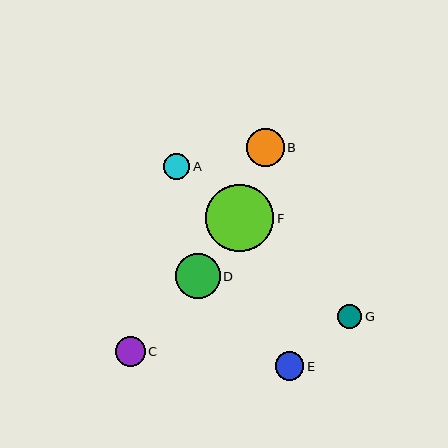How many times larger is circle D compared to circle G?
Circle D is approximately 1.8 times the size of circle G.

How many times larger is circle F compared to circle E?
Circle F is approximately 2.4 times the size of circle E.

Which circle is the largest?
Circle F is the largest with a size of approximately 68 pixels.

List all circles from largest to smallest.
From largest to smallest: F, D, B, C, E, A, G.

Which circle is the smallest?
Circle G is the smallest with a size of approximately 24 pixels.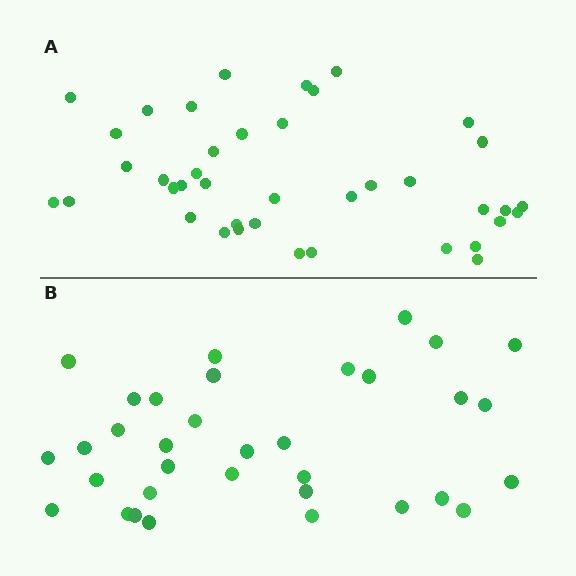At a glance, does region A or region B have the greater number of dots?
Region A (the top region) has more dots.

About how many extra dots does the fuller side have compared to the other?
Region A has about 6 more dots than region B.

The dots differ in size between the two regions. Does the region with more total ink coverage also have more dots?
No. Region B has more total ink coverage because its dots are larger, but region A actually contains more individual dots. Total area can be misleading — the number of items is what matters here.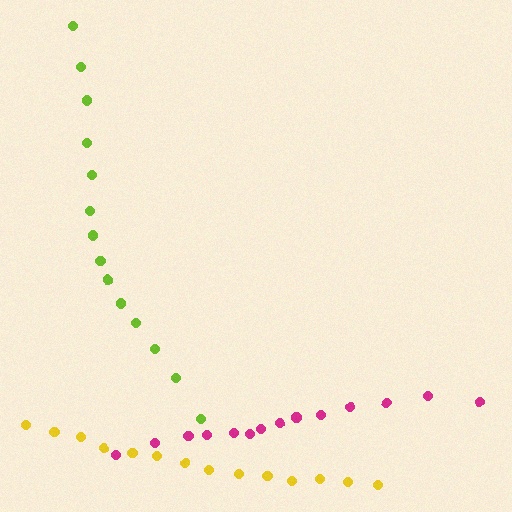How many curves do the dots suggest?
There are 3 distinct paths.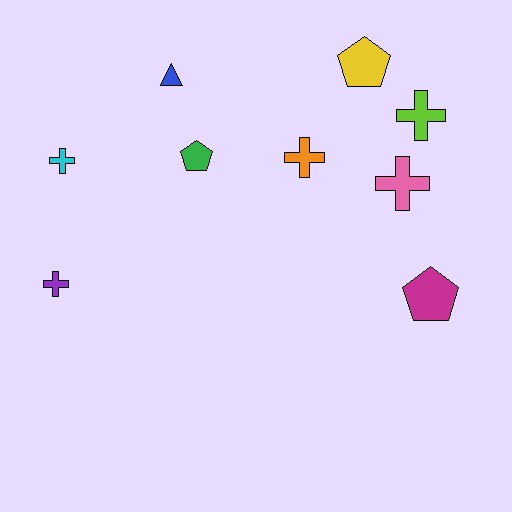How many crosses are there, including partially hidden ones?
There are 5 crosses.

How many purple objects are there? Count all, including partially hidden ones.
There is 1 purple object.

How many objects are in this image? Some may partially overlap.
There are 9 objects.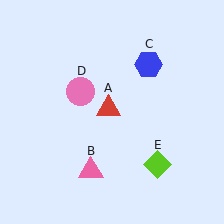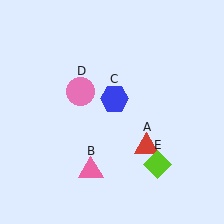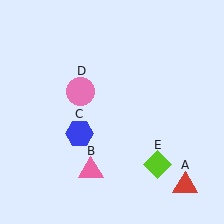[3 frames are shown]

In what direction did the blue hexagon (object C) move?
The blue hexagon (object C) moved down and to the left.